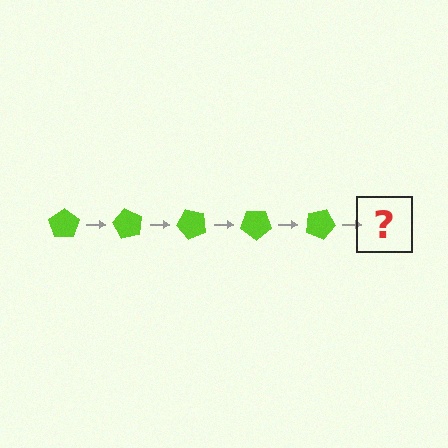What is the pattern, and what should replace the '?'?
The pattern is that the pentagon rotates 60 degrees each step. The '?' should be a lime pentagon rotated 300 degrees.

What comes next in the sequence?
The next element should be a lime pentagon rotated 300 degrees.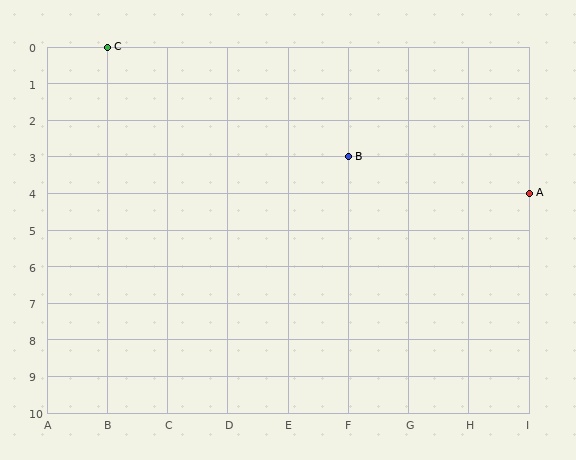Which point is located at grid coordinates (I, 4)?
Point A is at (I, 4).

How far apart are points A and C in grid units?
Points A and C are 7 columns and 4 rows apart (about 8.1 grid units diagonally).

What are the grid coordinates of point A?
Point A is at grid coordinates (I, 4).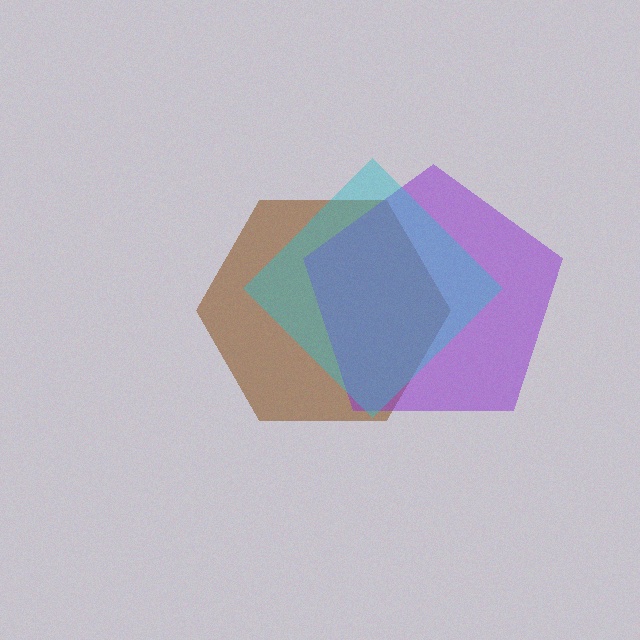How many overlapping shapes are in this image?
There are 3 overlapping shapes in the image.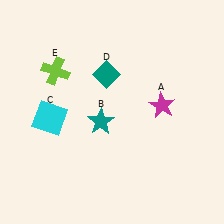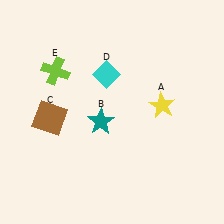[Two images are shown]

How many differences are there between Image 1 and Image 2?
There are 3 differences between the two images.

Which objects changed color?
A changed from magenta to yellow. C changed from cyan to brown. D changed from teal to cyan.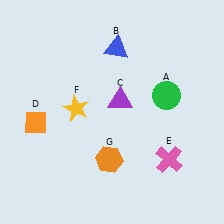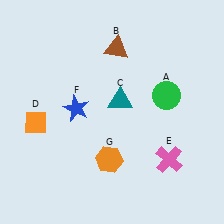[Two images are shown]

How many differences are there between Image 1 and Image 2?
There are 3 differences between the two images.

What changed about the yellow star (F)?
In Image 1, F is yellow. In Image 2, it changed to blue.